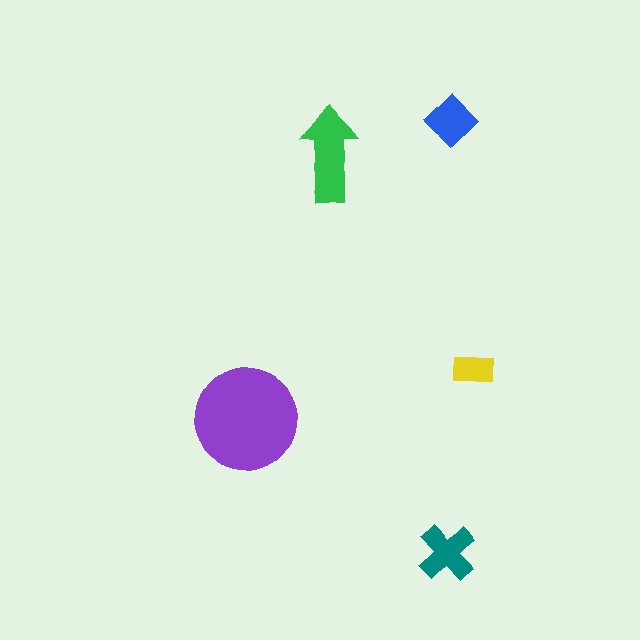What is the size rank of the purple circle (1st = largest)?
1st.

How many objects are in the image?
There are 5 objects in the image.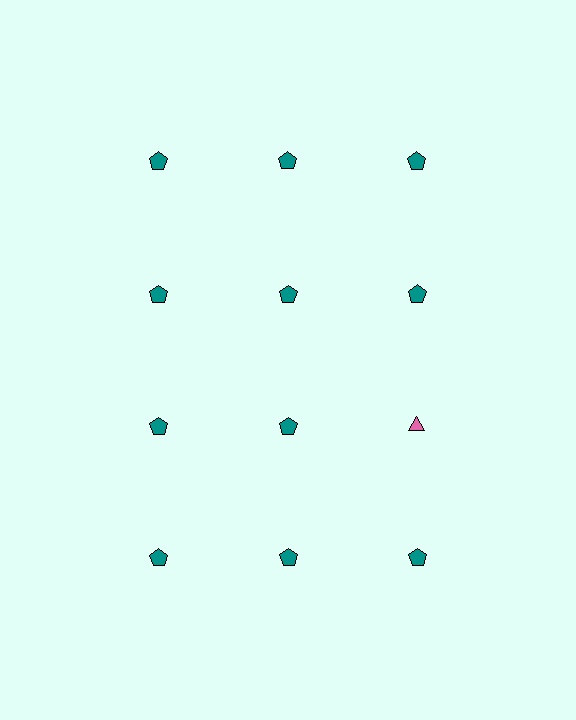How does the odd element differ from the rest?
It differs in both color (pink instead of teal) and shape (triangle instead of pentagon).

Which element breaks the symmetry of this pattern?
The pink triangle in the third row, center column breaks the symmetry. All other shapes are teal pentagons.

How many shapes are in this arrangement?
There are 12 shapes arranged in a grid pattern.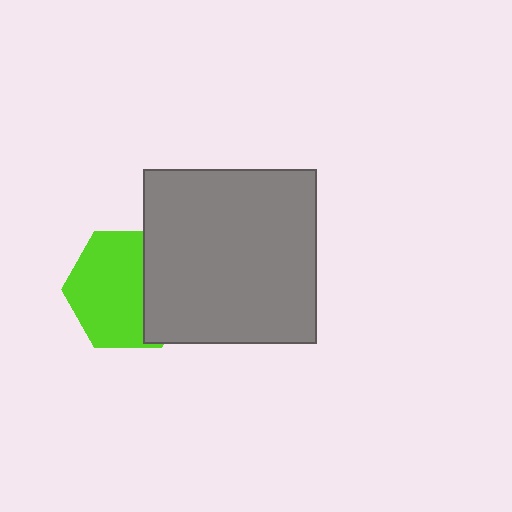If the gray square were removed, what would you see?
You would see the complete lime hexagon.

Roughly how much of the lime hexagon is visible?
Most of it is visible (roughly 66%).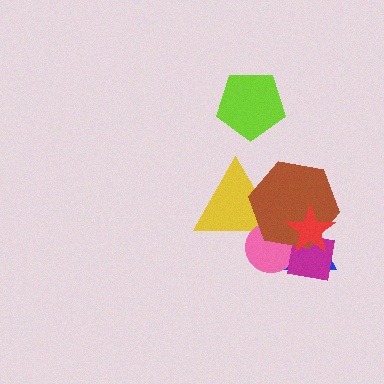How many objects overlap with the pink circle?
5 objects overlap with the pink circle.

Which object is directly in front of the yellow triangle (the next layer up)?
The pink circle is directly in front of the yellow triangle.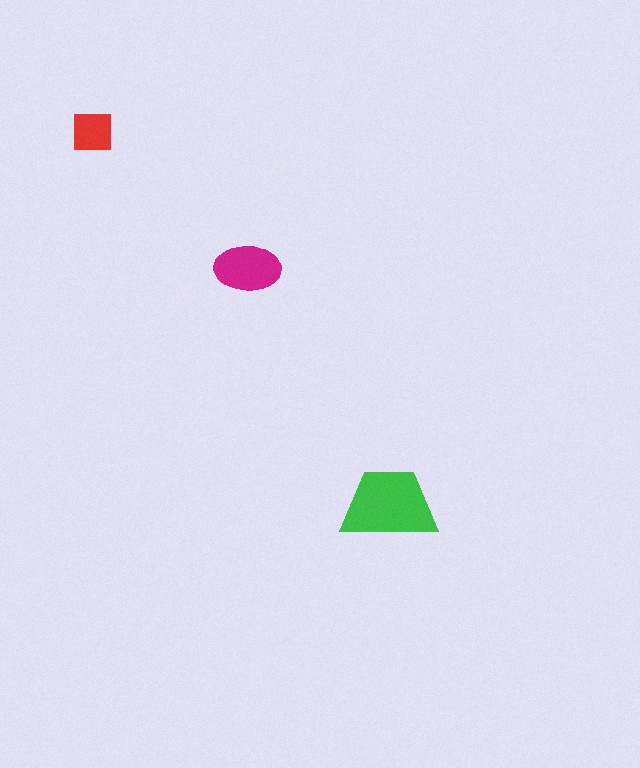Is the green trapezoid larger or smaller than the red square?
Larger.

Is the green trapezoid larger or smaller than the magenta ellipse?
Larger.